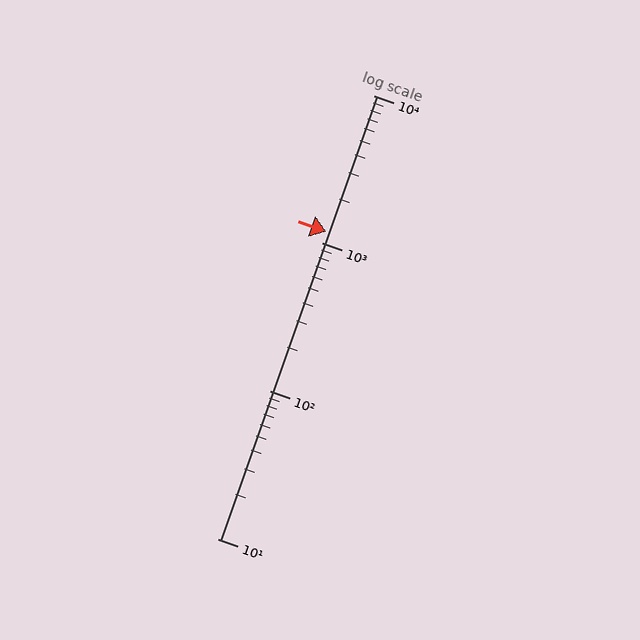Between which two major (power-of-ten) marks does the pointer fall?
The pointer is between 1000 and 10000.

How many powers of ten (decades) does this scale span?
The scale spans 3 decades, from 10 to 10000.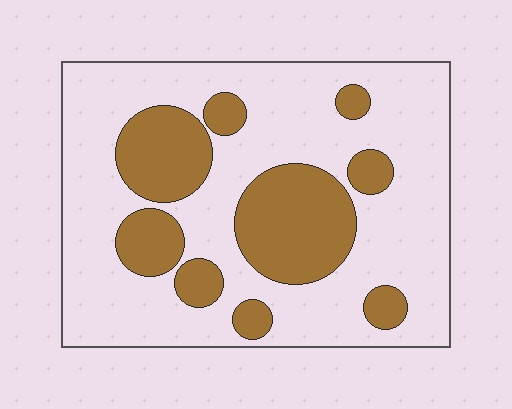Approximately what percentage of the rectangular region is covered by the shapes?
Approximately 30%.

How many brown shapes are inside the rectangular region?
9.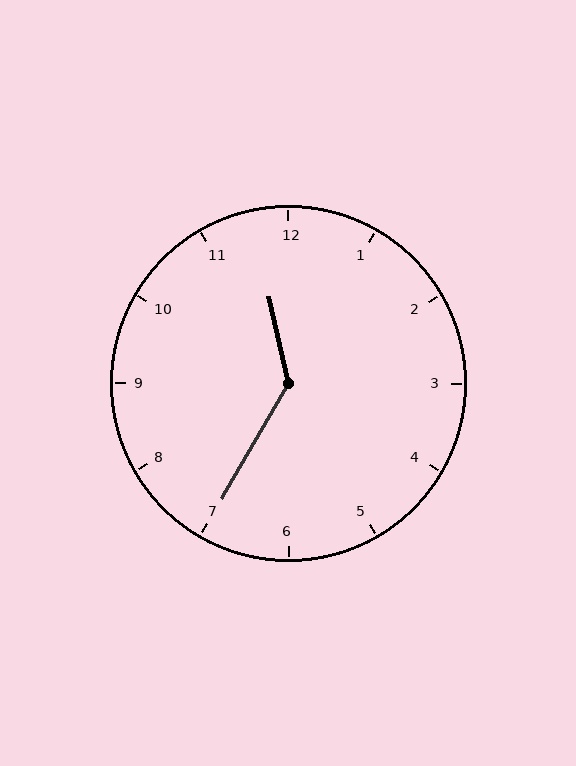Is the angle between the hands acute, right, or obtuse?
It is obtuse.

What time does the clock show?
11:35.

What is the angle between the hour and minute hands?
Approximately 138 degrees.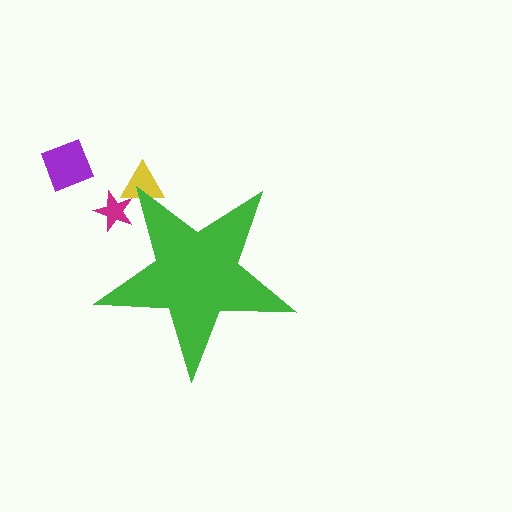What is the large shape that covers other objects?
A green star.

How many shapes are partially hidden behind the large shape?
2 shapes are partially hidden.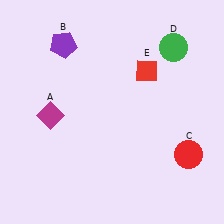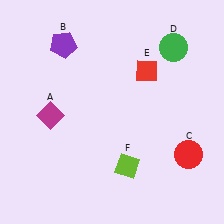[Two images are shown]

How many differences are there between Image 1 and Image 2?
There is 1 difference between the two images.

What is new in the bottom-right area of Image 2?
A lime diamond (F) was added in the bottom-right area of Image 2.